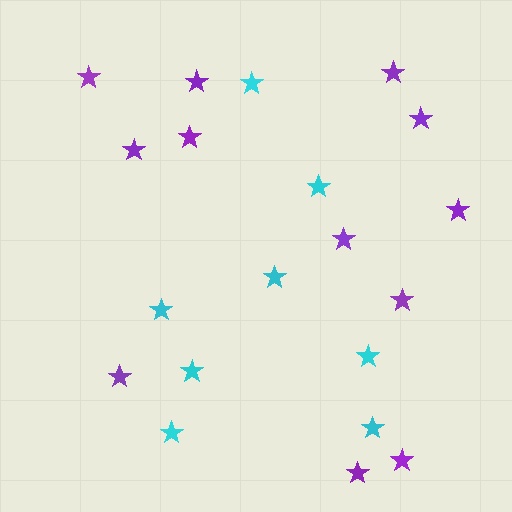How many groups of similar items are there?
There are 2 groups: one group of cyan stars (8) and one group of purple stars (12).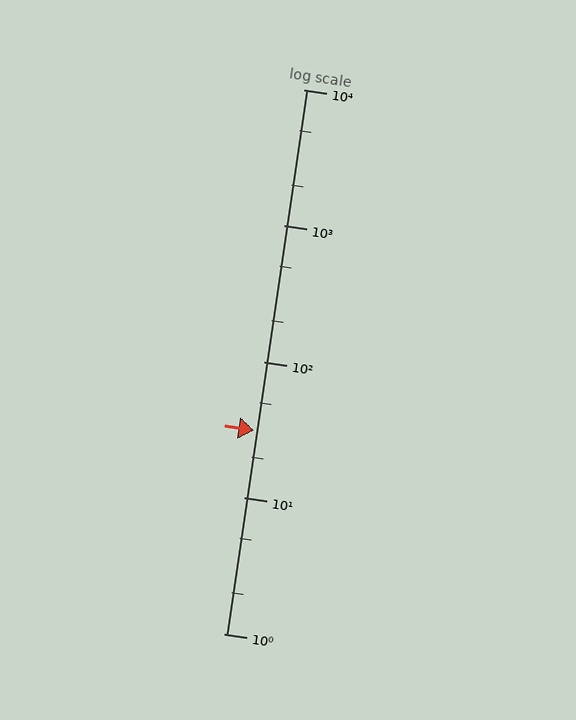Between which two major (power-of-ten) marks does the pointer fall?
The pointer is between 10 and 100.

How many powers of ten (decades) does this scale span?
The scale spans 4 decades, from 1 to 10000.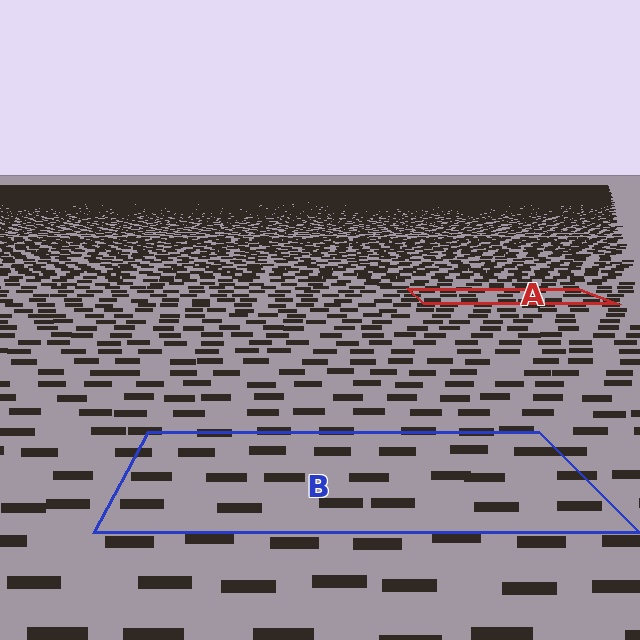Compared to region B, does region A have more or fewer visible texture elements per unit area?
Region A has more texture elements per unit area — they are packed more densely because it is farther away.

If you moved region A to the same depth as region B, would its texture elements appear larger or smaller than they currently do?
They would appear larger. At a closer depth, the same texture elements are projected at a bigger on-screen size.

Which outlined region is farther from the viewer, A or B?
Region A is farther from the viewer — the texture elements inside it appear smaller and more densely packed.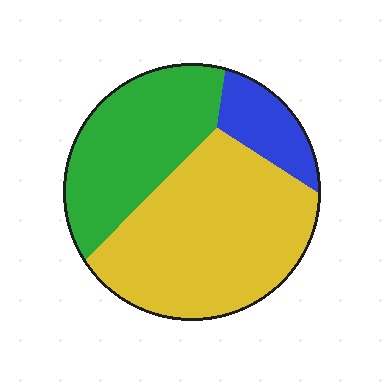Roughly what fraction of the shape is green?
Green takes up about one third (1/3) of the shape.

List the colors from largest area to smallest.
From largest to smallest: yellow, green, blue.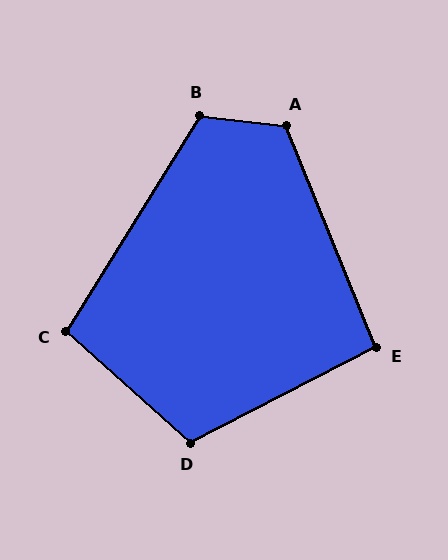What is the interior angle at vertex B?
Approximately 115 degrees (obtuse).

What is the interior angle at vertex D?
Approximately 111 degrees (obtuse).